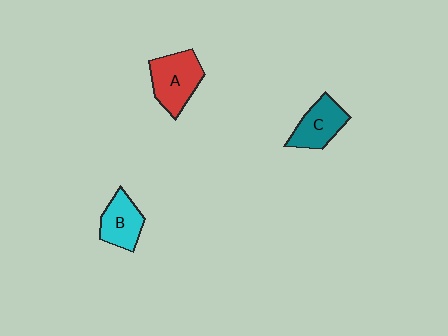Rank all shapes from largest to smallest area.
From largest to smallest: A (red), C (teal), B (cyan).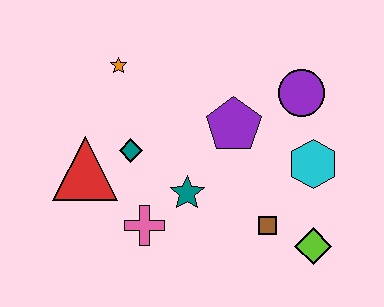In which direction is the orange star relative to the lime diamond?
The orange star is to the left of the lime diamond.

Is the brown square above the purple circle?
No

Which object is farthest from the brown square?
The orange star is farthest from the brown square.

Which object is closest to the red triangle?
The teal diamond is closest to the red triangle.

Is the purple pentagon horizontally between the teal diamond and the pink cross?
No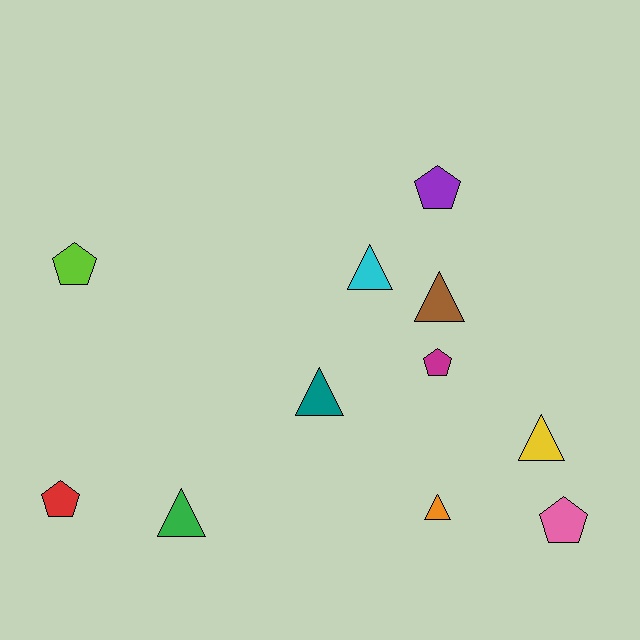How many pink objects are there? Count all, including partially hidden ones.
There is 1 pink object.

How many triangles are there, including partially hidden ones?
There are 6 triangles.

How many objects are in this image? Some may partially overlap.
There are 11 objects.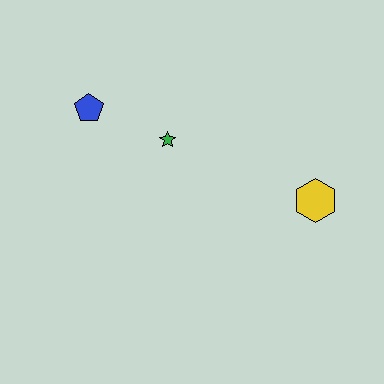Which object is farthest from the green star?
The yellow hexagon is farthest from the green star.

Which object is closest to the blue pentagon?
The green star is closest to the blue pentagon.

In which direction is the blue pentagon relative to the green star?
The blue pentagon is to the left of the green star.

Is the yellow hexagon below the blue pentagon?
Yes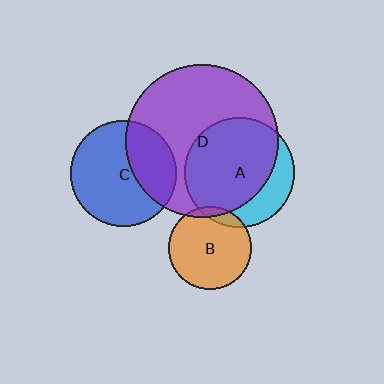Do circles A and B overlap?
Yes.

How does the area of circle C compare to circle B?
Approximately 1.6 times.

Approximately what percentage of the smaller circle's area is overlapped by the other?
Approximately 10%.